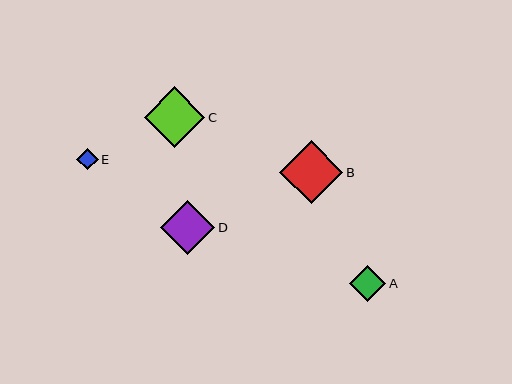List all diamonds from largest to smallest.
From largest to smallest: B, C, D, A, E.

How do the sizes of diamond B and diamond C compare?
Diamond B and diamond C are approximately the same size.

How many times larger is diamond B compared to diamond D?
Diamond B is approximately 1.2 times the size of diamond D.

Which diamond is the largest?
Diamond B is the largest with a size of approximately 63 pixels.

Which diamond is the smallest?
Diamond E is the smallest with a size of approximately 21 pixels.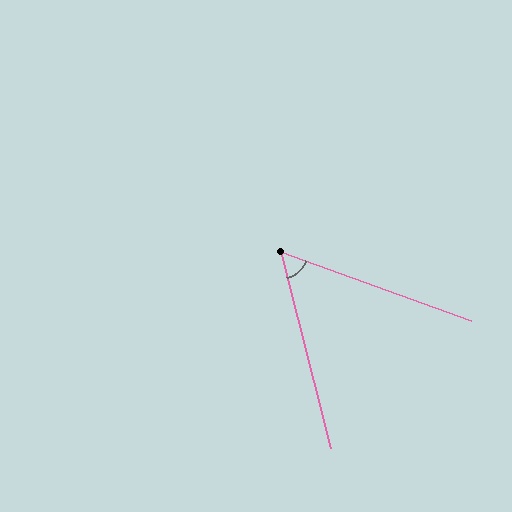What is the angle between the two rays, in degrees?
Approximately 56 degrees.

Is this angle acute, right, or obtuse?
It is acute.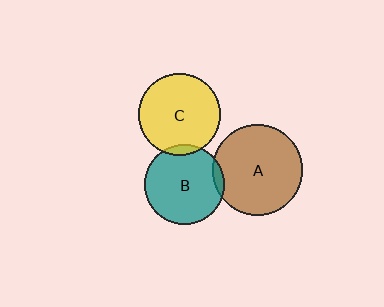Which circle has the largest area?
Circle A (brown).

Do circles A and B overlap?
Yes.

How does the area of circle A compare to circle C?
Approximately 1.2 times.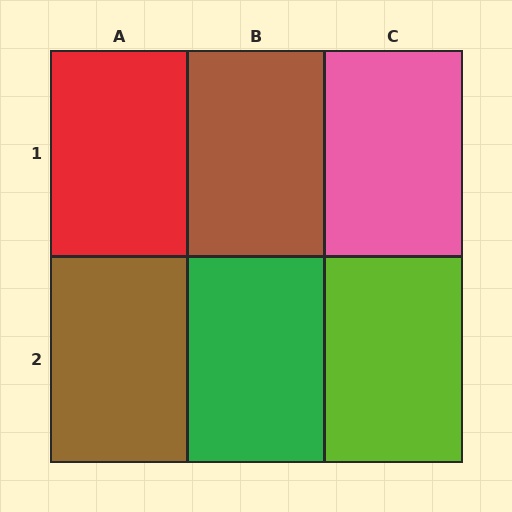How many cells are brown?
2 cells are brown.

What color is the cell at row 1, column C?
Pink.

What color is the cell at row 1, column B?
Brown.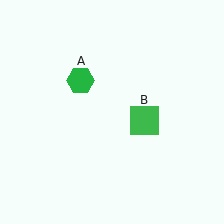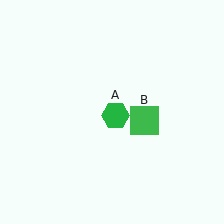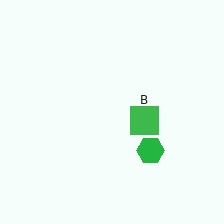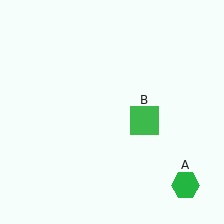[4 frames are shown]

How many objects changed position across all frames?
1 object changed position: green hexagon (object A).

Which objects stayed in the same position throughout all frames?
Green square (object B) remained stationary.